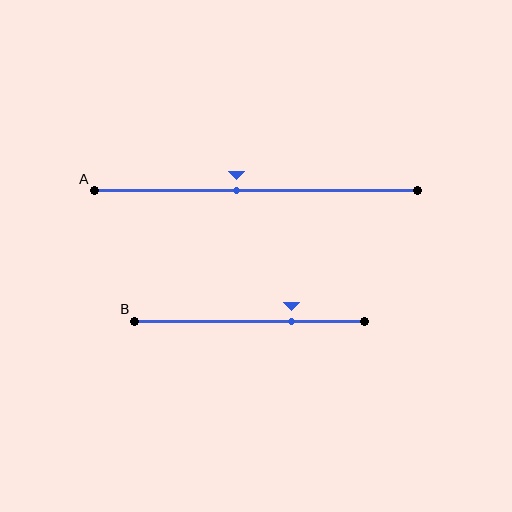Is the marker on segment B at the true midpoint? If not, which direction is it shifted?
No, the marker on segment B is shifted to the right by about 18% of the segment length.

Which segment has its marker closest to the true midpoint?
Segment A has its marker closest to the true midpoint.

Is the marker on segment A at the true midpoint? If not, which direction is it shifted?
No, the marker on segment A is shifted to the left by about 6% of the segment length.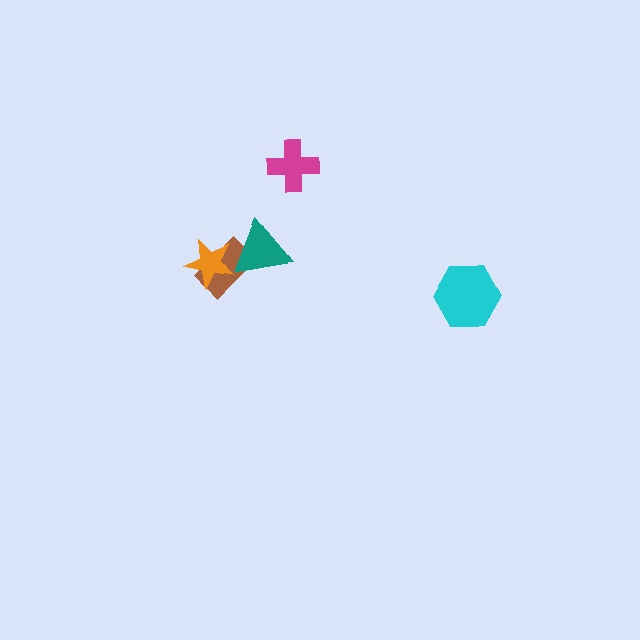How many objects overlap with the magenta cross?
0 objects overlap with the magenta cross.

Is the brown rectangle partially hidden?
Yes, it is partially covered by another shape.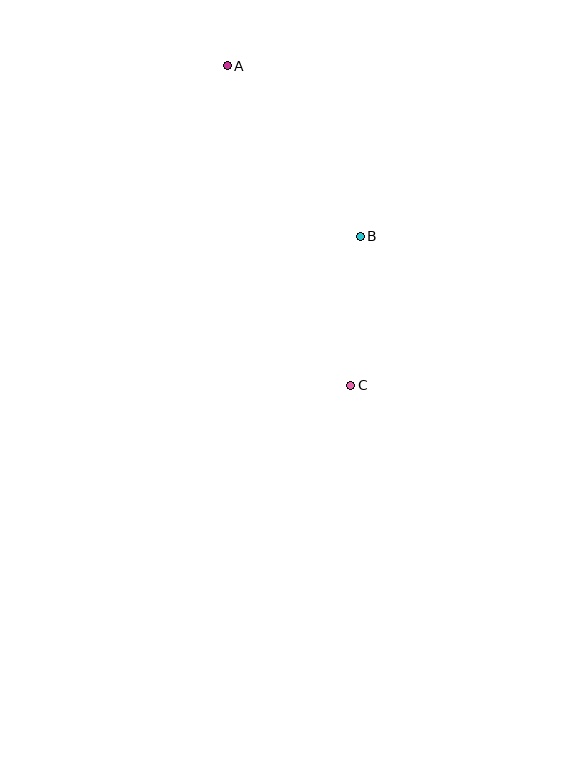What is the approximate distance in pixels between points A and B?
The distance between A and B is approximately 216 pixels.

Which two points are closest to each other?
Points B and C are closest to each other.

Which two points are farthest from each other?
Points A and C are farthest from each other.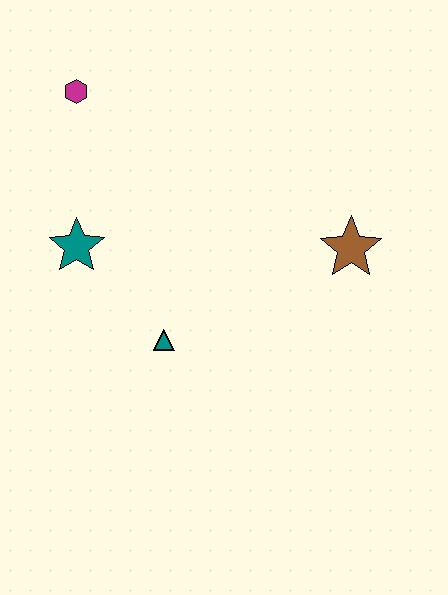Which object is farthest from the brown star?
The magenta hexagon is farthest from the brown star.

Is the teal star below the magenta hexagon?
Yes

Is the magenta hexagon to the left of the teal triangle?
Yes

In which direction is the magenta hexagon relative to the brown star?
The magenta hexagon is to the left of the brown star.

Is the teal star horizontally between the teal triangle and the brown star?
No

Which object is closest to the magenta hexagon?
The teal star is closest to the magenta hexagon.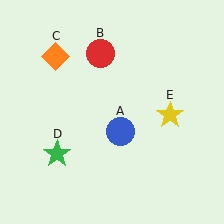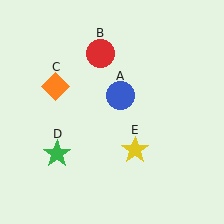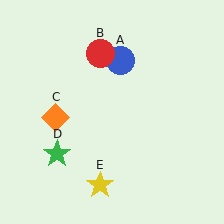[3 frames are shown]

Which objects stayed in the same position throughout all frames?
Red circle (object B) and green star (object D) remained stationary.